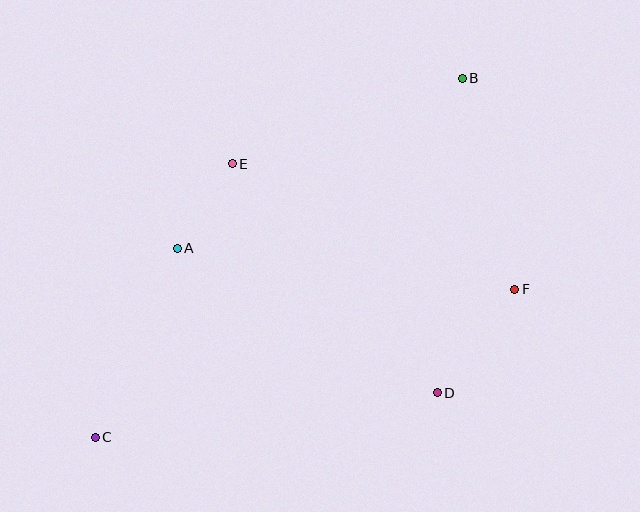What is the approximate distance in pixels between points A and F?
The distance between A and F is approximately 340 pixels.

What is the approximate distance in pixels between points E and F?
The distance between E and F is approximately 309 pixels.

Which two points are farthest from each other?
Points B and C are farthest from each other.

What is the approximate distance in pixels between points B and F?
The distance between B and F is approximately 217 pixels.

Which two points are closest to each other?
Points A and E are closest to each other.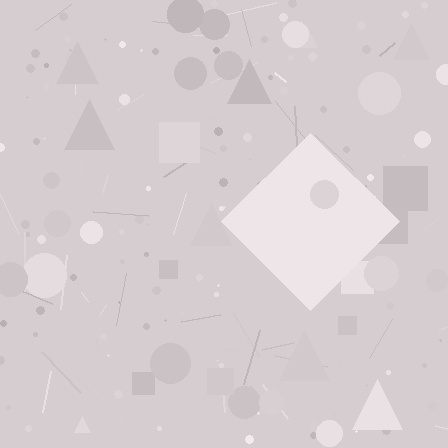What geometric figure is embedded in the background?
A diamond is embedded in the background.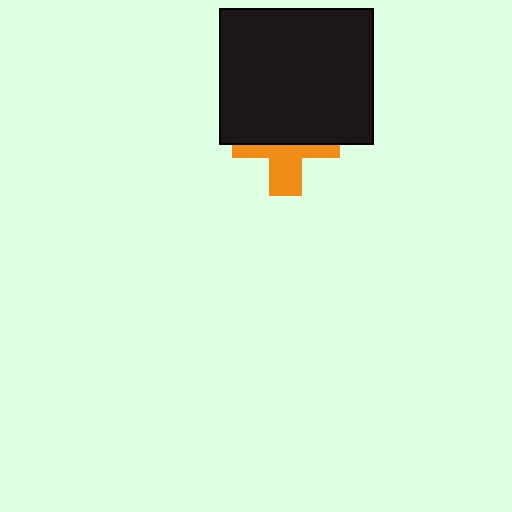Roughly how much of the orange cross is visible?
A small part of it is visible (roughly 43%).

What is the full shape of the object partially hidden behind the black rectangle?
The partially hidden object is an orange cross.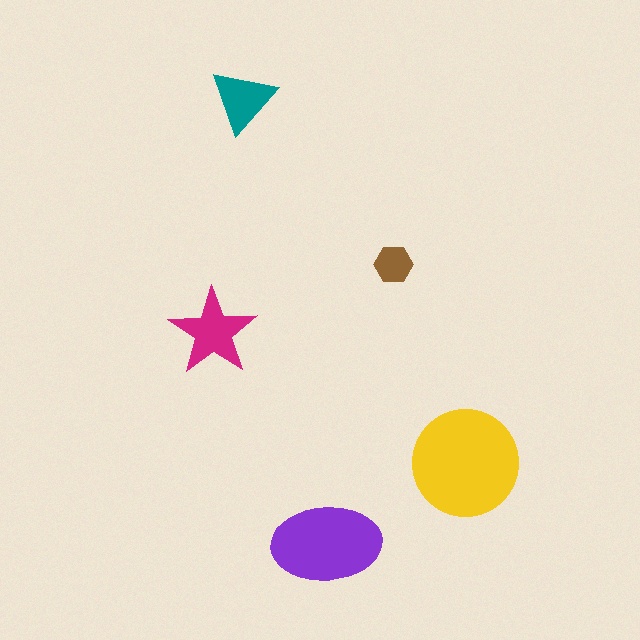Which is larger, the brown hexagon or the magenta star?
The magenta star.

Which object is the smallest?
The brown hexagon.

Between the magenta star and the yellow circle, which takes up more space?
The yellow circle.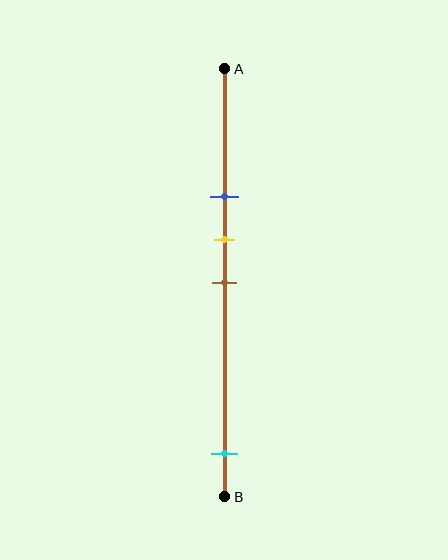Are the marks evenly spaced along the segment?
No, the marks are not evenly spaced.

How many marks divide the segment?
There are 4 marks dividing the segment.